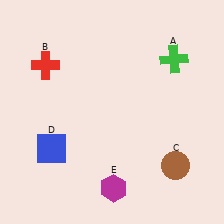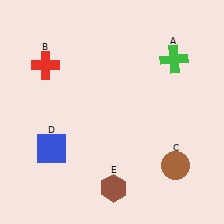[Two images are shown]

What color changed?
The hexagon (E) changed from magenta in Image 1 to brown in Image 2.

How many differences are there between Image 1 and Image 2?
There is 1 difference between the two images.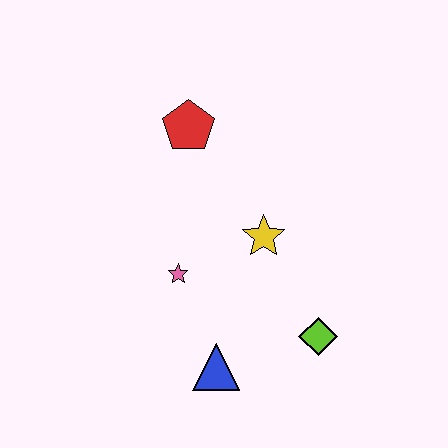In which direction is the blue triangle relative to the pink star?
The blue triangle is below the pink star.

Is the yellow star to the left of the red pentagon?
No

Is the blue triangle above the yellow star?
No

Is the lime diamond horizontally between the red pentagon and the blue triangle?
No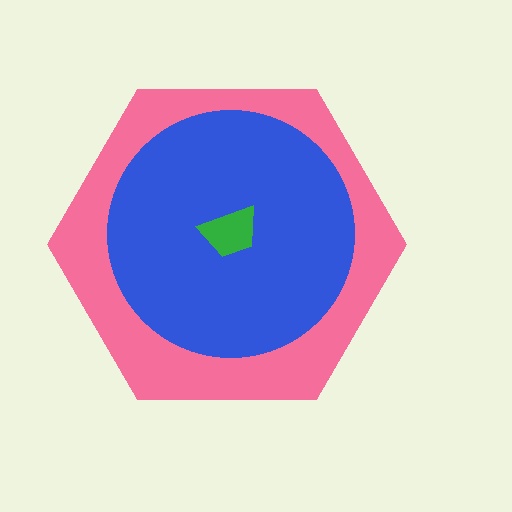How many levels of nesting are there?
3.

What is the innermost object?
The green trapezoid.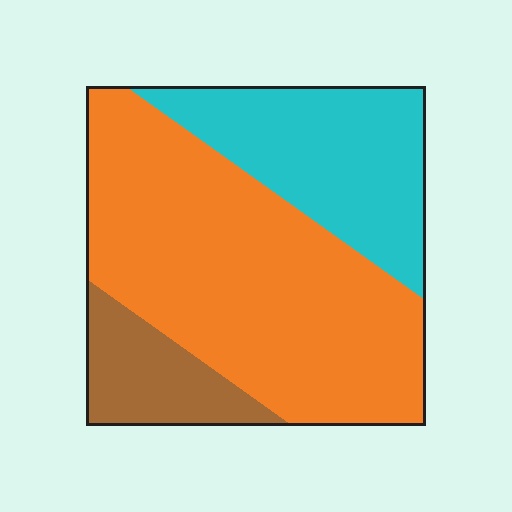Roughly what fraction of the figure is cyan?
Cyan takes up about one quarter (1/4) of the figure.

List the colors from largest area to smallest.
From largest to smallest: orange, cyan, brown.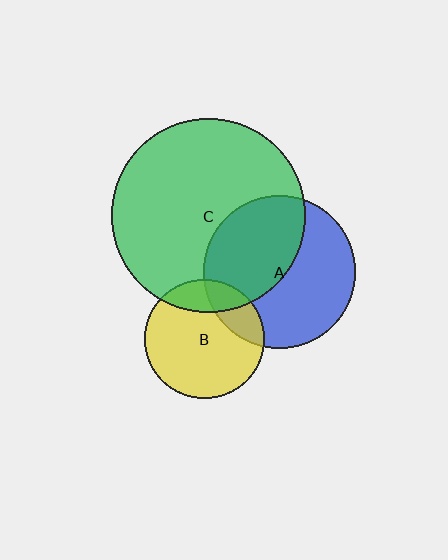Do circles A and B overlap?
Yes.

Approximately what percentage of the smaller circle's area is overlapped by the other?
Approximately 20%.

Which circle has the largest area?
Circle C (green).